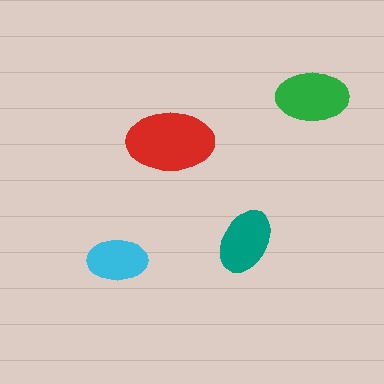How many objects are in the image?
There are 4 objects in the image.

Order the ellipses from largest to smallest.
the red one, the green one, the teal one, the cyan one.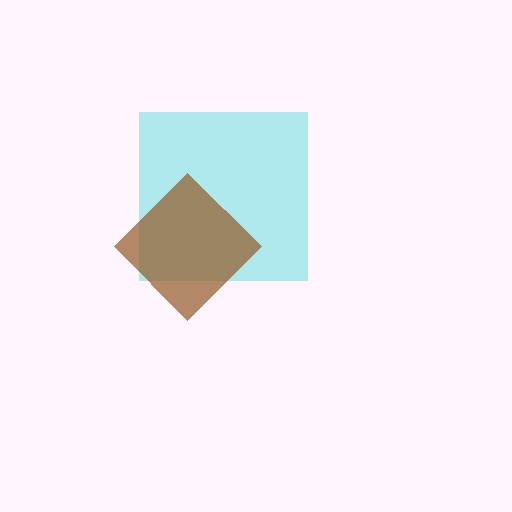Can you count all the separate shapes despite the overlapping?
Yes, there are 2 separate shapes.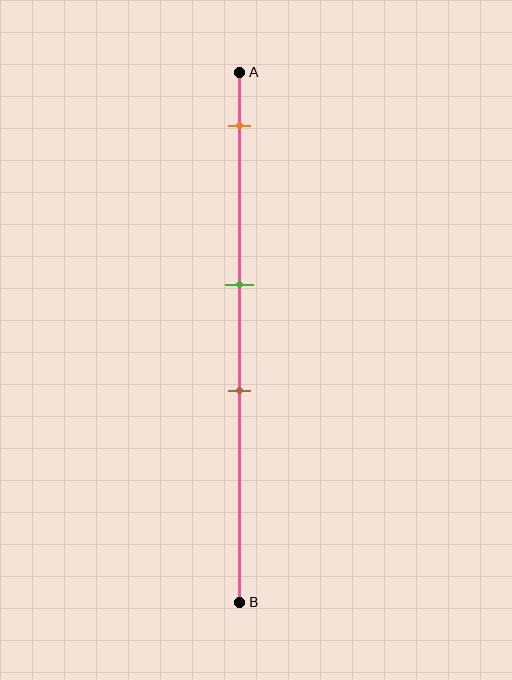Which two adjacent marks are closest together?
The green and brown marks are the closest adjacent pair.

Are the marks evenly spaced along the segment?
No, the marks are not evenly spaced.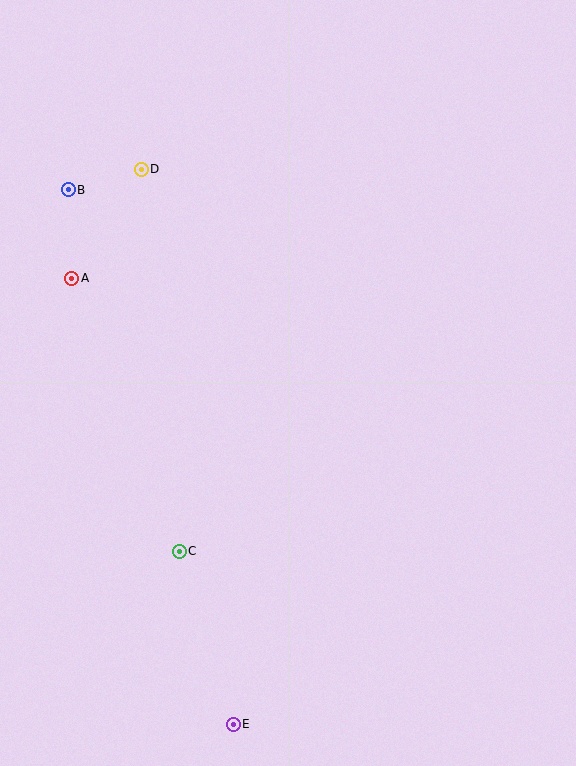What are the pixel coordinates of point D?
Point D is at (141, 169).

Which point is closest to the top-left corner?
Point B is closest to the top-left corner.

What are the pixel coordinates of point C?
Point C is at (179, 551).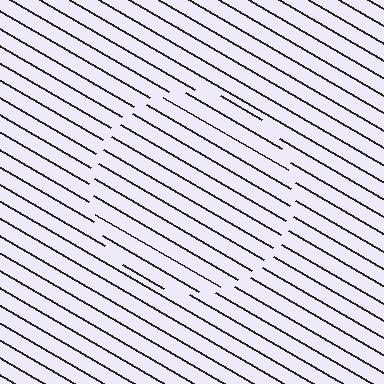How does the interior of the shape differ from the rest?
The interior of the shape contains the same grating, shifted by half a period — the contour is defined by the phase discontinuity where line-ends from the inner and outer gratings abut.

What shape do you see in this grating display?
An illusory circle. The interior of the shape contains the same grating, shifted by half a period — the contour is defined by the phase discontinuity where line-ends from the inner and outer gratings abut.